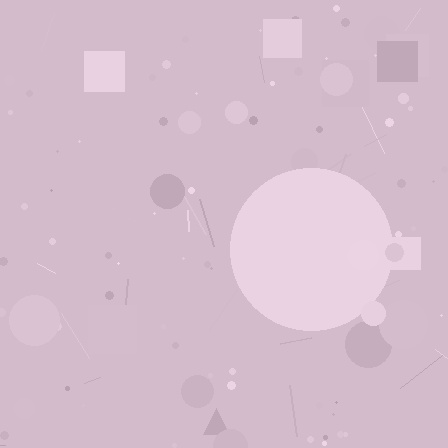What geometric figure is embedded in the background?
A circle is embedded in the background.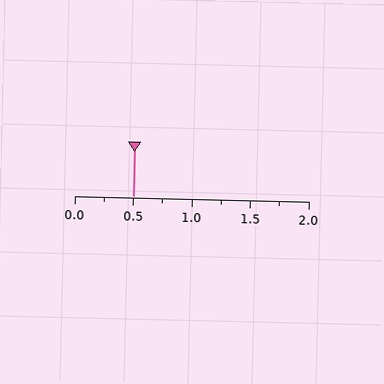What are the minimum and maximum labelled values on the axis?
The axis runs from 0.0 to 2.0.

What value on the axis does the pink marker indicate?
The marker indicates approximately 0.5.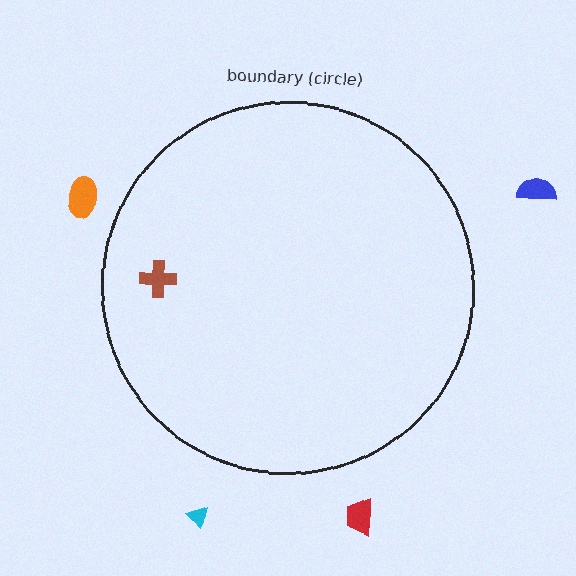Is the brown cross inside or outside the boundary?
Inside.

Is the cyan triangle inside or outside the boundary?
Outside.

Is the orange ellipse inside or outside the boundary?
Outside.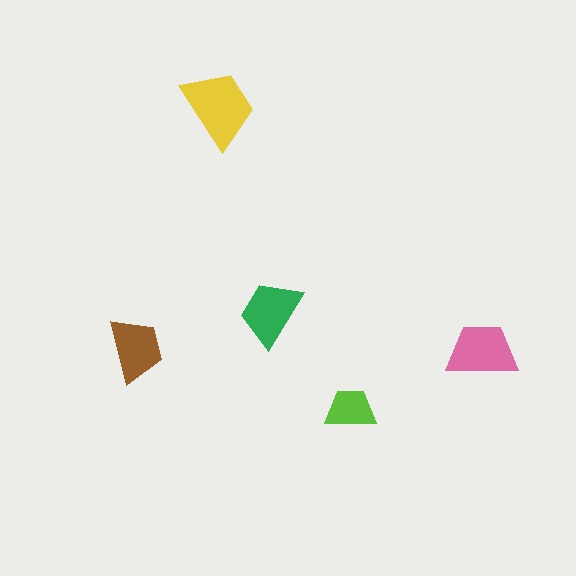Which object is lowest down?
The lime trapezoid is bottommost.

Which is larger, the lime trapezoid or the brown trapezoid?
The brown one.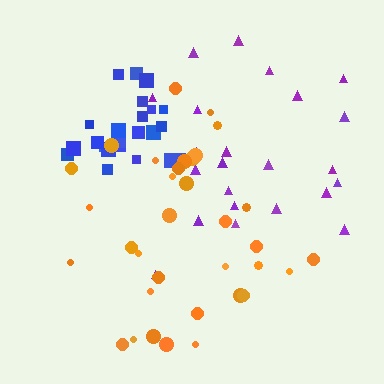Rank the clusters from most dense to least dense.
blue, orange, purple.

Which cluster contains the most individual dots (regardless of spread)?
Orange (34).